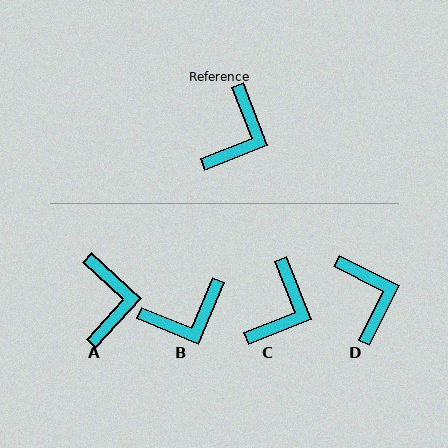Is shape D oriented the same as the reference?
No, it is off by about 42 degrees.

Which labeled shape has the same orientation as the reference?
C.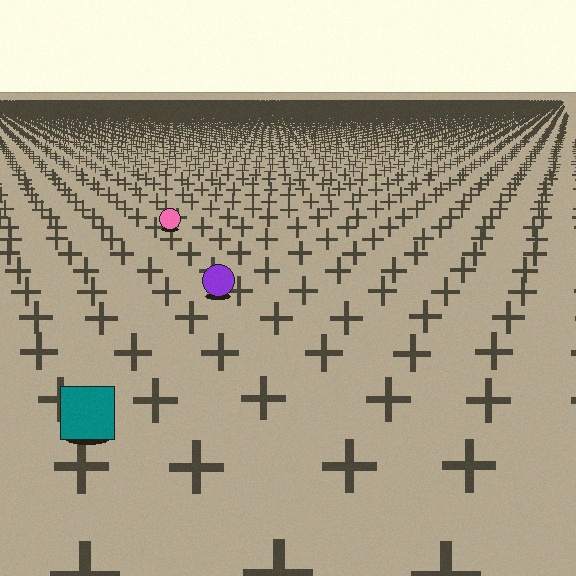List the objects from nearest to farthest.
From nearest to farthest: the teal square, the purple circle, the pink circle.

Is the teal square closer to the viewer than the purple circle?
Yes. The teal square is closer — you can tell from the texture gradient: the ground texture is coarser near it.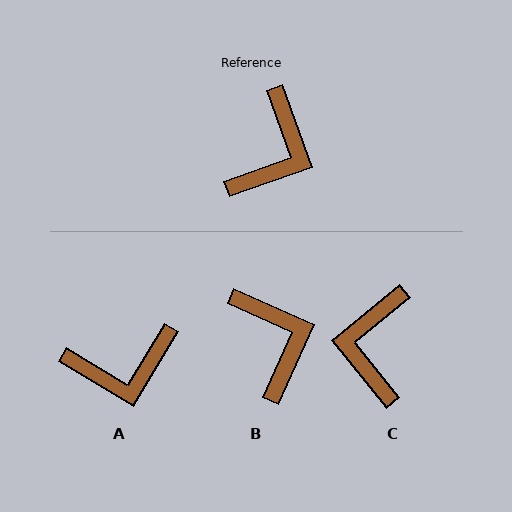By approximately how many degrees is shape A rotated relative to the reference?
Approximately 51 degrees clockwise.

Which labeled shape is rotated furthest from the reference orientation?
C, about 161 degrees away.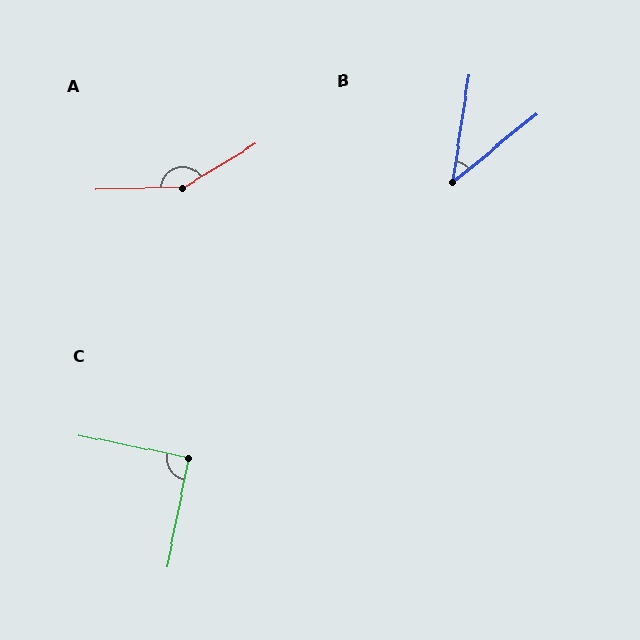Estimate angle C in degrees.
Approximately 90 degrees.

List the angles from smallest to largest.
B (42°), C (90°), A (150°).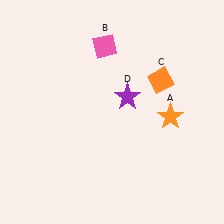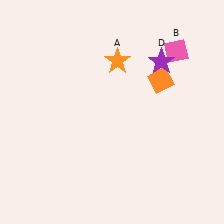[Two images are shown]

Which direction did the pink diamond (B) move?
The pink diamond (B) moved right.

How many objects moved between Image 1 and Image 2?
3 objects moved between the two images.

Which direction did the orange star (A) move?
The orange star (A) moved up.